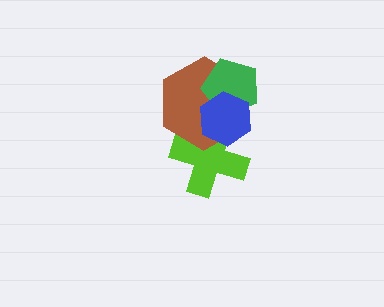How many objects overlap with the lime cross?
2 objects overlap with the lime cross.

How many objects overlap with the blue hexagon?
3 objects overlap with the blue hexagon.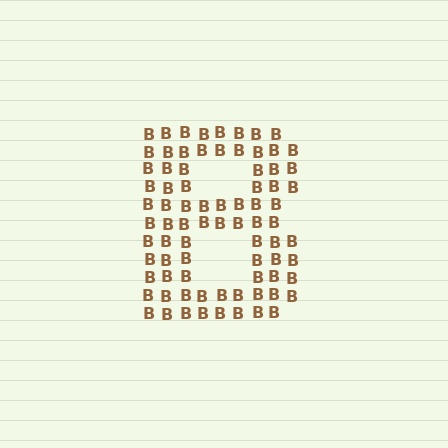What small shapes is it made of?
It is made of small letter B's.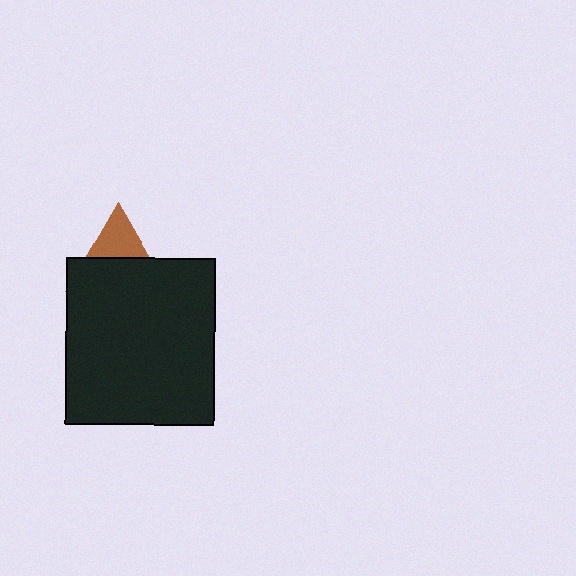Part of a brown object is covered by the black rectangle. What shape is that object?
It is a triangle.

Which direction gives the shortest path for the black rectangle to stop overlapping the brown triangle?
Moving down gives the shortest separation.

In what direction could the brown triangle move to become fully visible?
The brown triangle could move up. That would shift it out from behind the black rectangle entirely.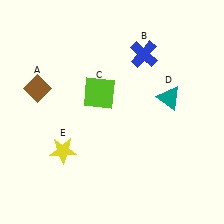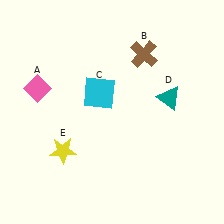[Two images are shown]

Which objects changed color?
A changed from brown to pink. B changed from blue to brown. C changed from lime to cyan.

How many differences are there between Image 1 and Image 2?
There are 3 differences between the two images.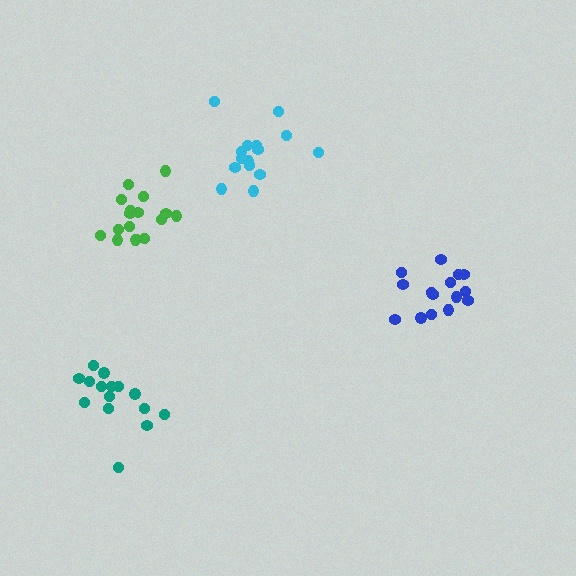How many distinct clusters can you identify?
There are 4 distinct clusters.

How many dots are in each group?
Group 1: 15 dots, Group 2: 15 dots, Group 3: 15 dots, Group 4: 17 dots (62 total).